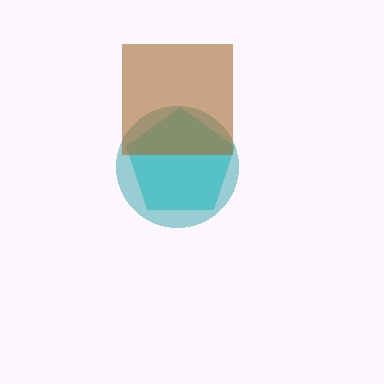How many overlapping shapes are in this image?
There are 3 overlapping shapes in the image.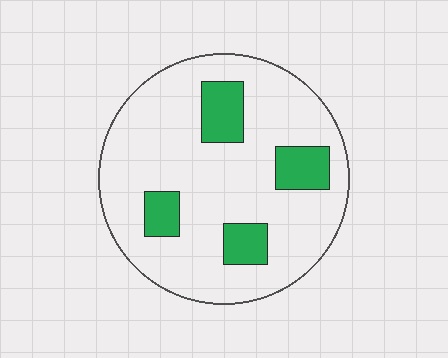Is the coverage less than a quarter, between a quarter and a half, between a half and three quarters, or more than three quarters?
Less than a quarter.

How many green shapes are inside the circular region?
4.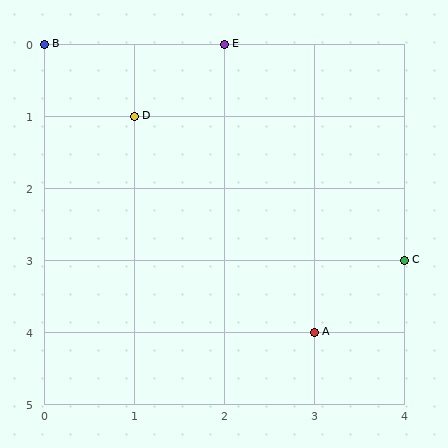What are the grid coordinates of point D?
Point D is at grid coordinates (1, 1).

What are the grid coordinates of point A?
Point A is at grid coordinates (3, 4).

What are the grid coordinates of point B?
Point B is at grid coordinates (0, 0).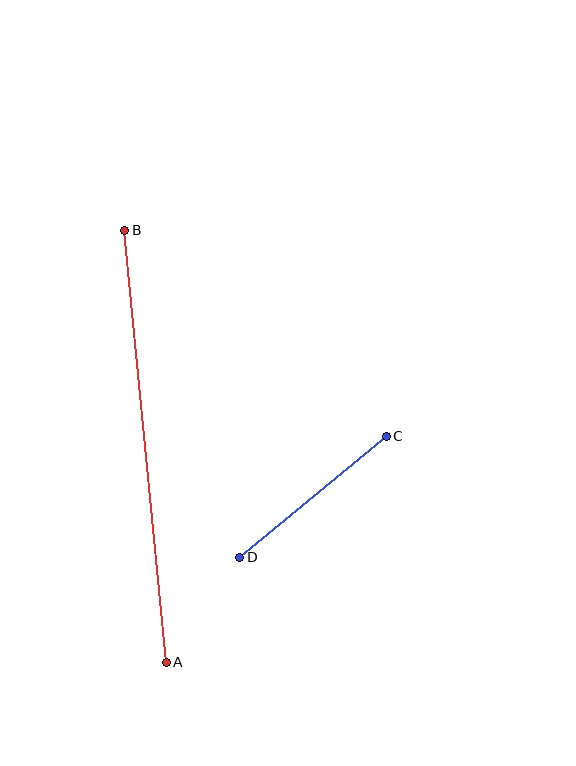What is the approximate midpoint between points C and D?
The midpoint is at approximately (313, 497) pixels.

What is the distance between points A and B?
The distance is approximately 434 pixels.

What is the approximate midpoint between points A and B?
The midpoint is at approximately (146, 446) pixels.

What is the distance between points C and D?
The distance is approximately 190 pixels.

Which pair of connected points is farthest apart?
Points A and B are farthest apart.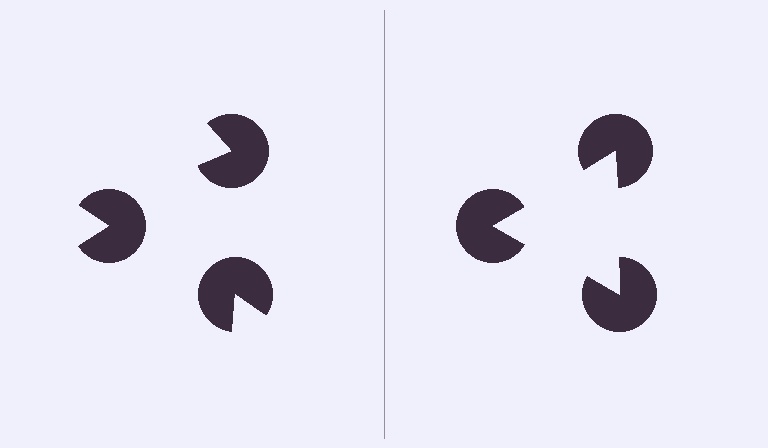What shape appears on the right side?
An illusory triangle.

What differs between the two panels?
The pac-man discs are positioned identically on both sides; only the wedge orientations differ. On the right they align to a triangle; on the left they are misaligned.